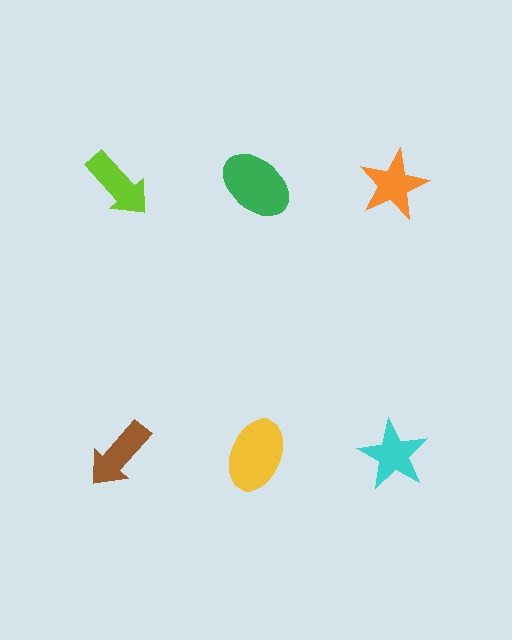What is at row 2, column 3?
A cyan star.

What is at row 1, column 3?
An orange star.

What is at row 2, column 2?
A yellow ellipse.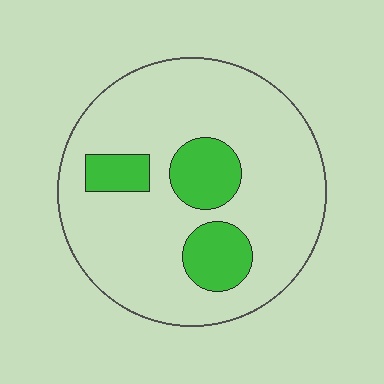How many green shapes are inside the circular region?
3.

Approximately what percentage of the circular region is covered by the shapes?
Approximately 20%.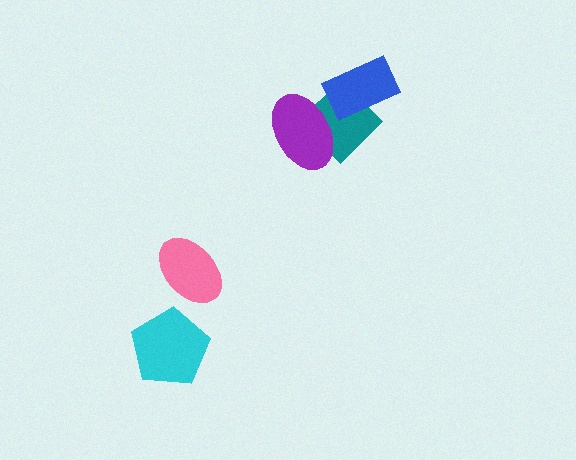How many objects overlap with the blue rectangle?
1 object overlaps with the blue rectangle.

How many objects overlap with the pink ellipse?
0 objects overlap with the pink ellipse.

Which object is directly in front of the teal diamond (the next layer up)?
The purple ellipse is directly in front of the teal diamond.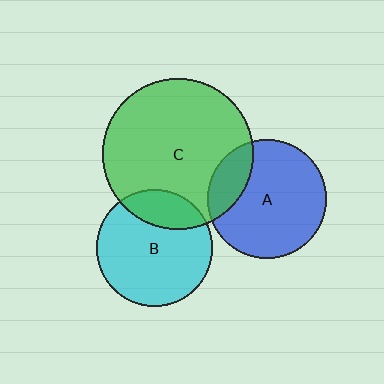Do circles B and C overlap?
Yes.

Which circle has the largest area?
Circle C (green).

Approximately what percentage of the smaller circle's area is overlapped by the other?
Approximately 20%.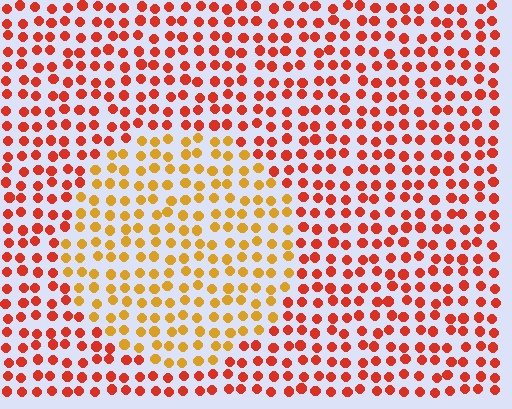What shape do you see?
I see a circle.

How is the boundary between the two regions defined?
The boundary is defined purely by a slight shift in hue (about 37 degrees). Spacing, size, and orientation are identical on both sides.